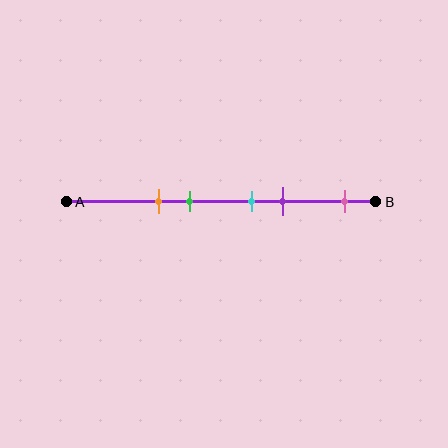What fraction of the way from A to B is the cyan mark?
The cyan mark is approximately 60% (0.6) of the way from A to B.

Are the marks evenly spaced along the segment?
No, the marks are not evenly spaced.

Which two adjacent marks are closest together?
The cyan and purple marks are the closest adjacent pair.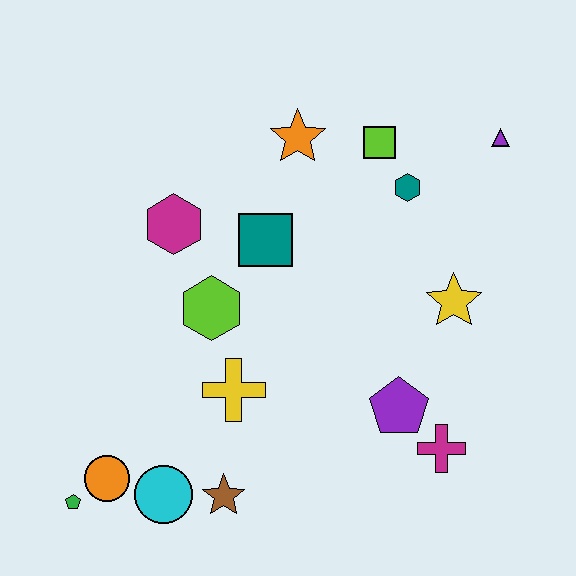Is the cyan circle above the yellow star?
No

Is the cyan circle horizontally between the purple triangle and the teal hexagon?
No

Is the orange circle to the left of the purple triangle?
Yes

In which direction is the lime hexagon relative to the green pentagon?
The lime hexagon is above the green pentagon.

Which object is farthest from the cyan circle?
The purple triangle is farthest from the cyan circle.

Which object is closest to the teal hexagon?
The lime square is closest to the teal hexagon.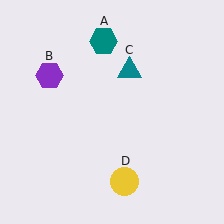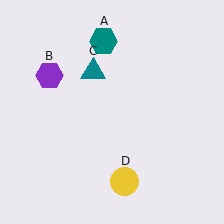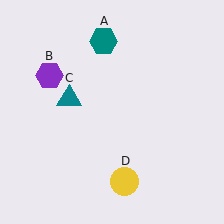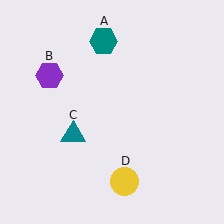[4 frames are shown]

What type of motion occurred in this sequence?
The teal triangle (object C) rotated counterclockwise around the center of the scene.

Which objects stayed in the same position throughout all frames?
Teal hexagon (object A) and purple hexagon (object B) and yellow circle (object D) remained stationary.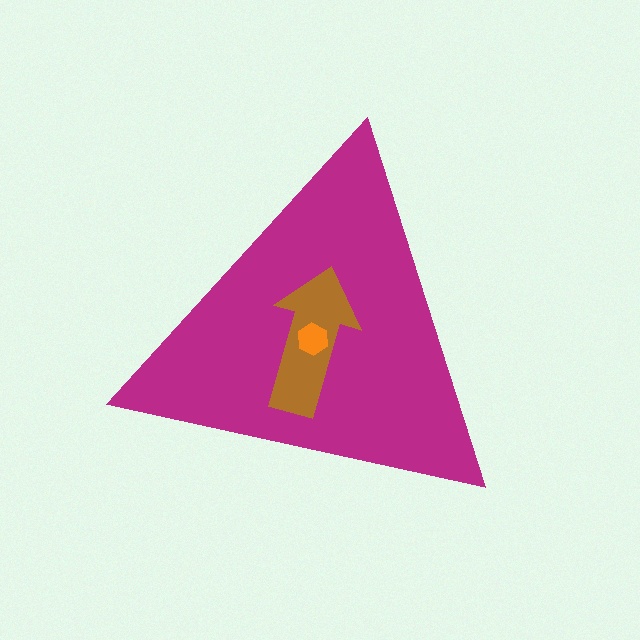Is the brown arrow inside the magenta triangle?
Yes.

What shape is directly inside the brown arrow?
The orange hexagon.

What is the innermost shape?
The orange hexagon.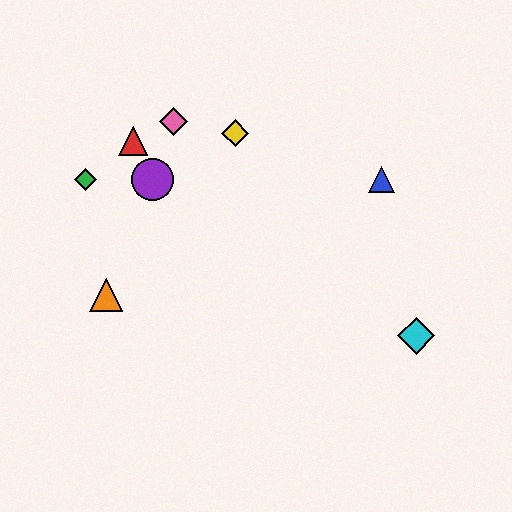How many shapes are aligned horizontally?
3 shapes (the blue triangle, the green diamond, the purple circle) are aligned horizontally.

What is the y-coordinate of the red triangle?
The red triangle is at y≈141.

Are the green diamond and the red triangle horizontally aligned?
No, the green diamond is at y≈179 and the red triangle is at y≈141.